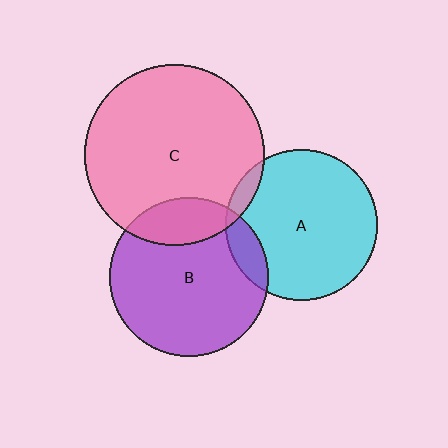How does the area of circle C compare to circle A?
Approximately 1.4 times.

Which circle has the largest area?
Circle C (pink).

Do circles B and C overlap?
Yes.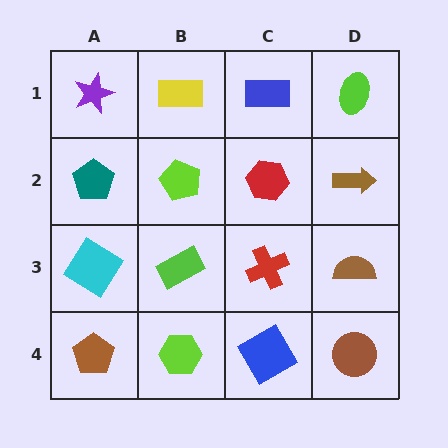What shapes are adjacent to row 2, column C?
A blue rectangle (row 1, column C), a red cross (row 3, column C), a lime pentagon (row 2, column B), a brown arrow (row 2, column D).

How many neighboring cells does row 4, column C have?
3.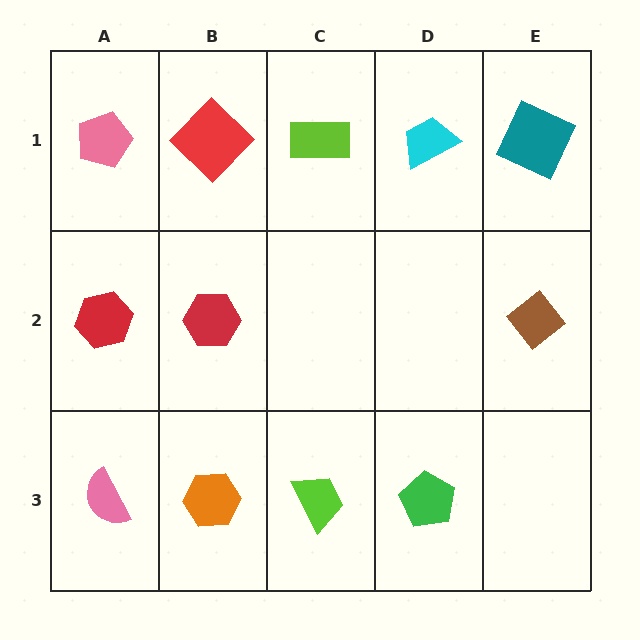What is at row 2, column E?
A brown diamond.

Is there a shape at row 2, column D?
No, that cell is empty.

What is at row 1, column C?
A lime rectangle.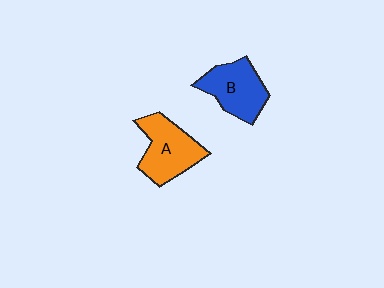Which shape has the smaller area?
Shape B (blue).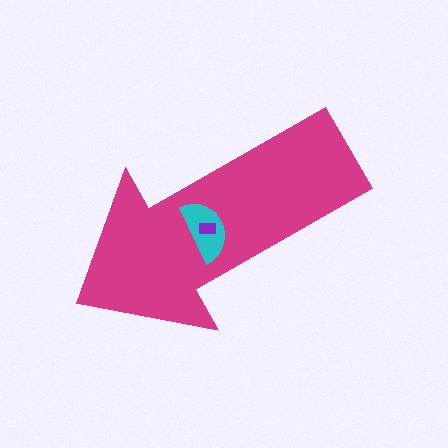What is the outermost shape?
The magenta arrow.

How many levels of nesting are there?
3.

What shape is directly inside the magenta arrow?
The cyan semicircle.